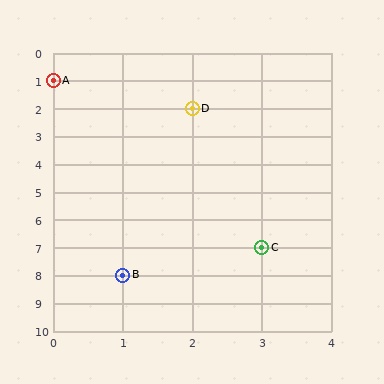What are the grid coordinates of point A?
Point A is at grid coordinates (0, 1).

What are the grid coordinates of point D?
Point D is at grid coordinates (2, 2).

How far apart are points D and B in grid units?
Points D and B are 1 column and 6 rows apart (about 6.1 grid units diagonally).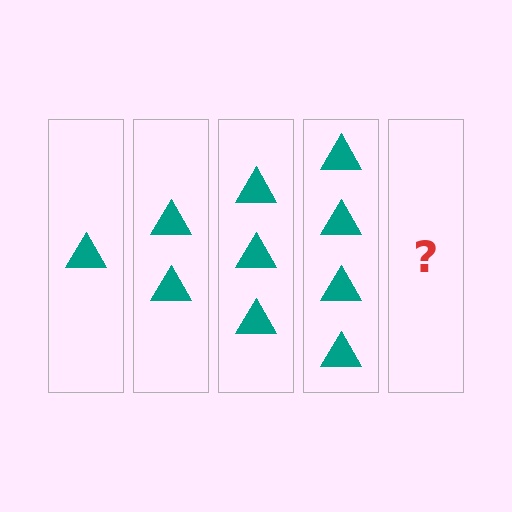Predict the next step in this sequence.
The next step is 5 triangles.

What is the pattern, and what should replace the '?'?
The pattern is that each step adds one more triangle. The '?' should be 5 triangles.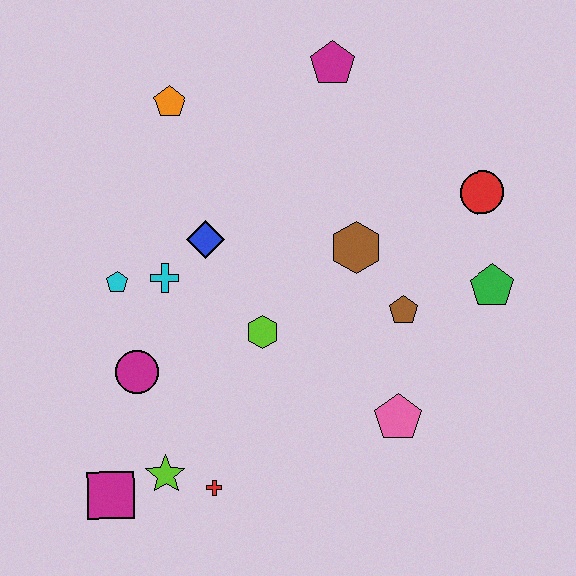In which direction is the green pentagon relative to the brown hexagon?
The green pentagon is to the right of the brown hexagon.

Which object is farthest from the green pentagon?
The magenta square is farthest from the green pentagon.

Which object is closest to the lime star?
The red cross is closest to the lime star.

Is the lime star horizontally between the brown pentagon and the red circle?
No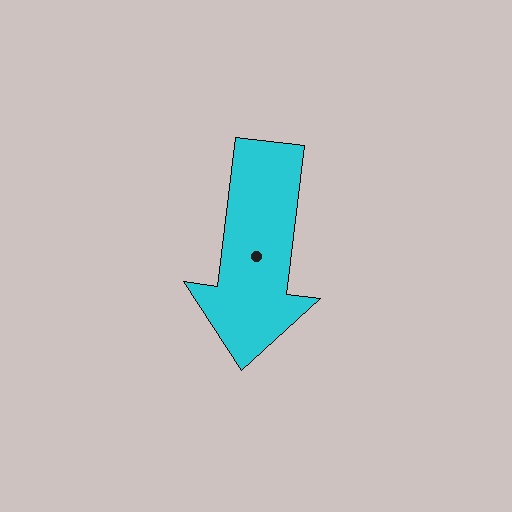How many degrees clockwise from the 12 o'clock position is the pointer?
Approximately 187 degrees.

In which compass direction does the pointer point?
South.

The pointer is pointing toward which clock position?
Roughly 6 o'clock.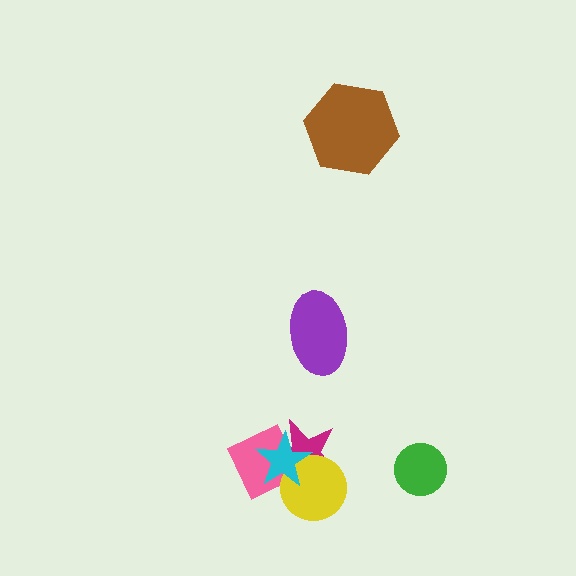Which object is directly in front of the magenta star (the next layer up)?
The pink diamond is directly in front of the magenta star.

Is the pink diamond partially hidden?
Yes, it is partially covered by another shape.